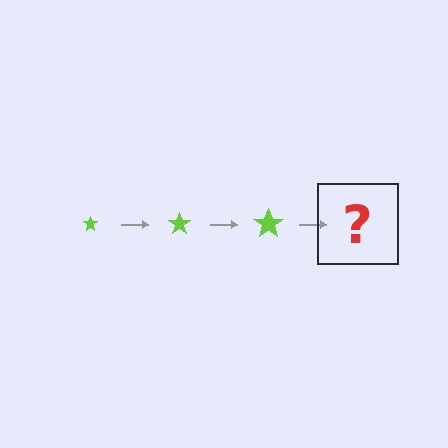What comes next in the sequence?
The next element should be a lime star, larger than the previous one.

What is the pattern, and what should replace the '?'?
The pattern is that the star gets progressively larger each step. The '?' should be a lime star, larger than the previous one.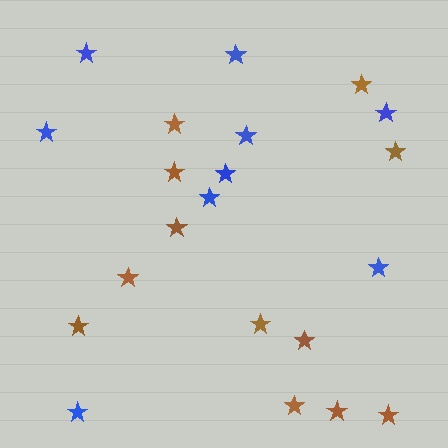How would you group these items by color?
There are 2 groups: one group of blue stars (9) and one group of brown stars (12).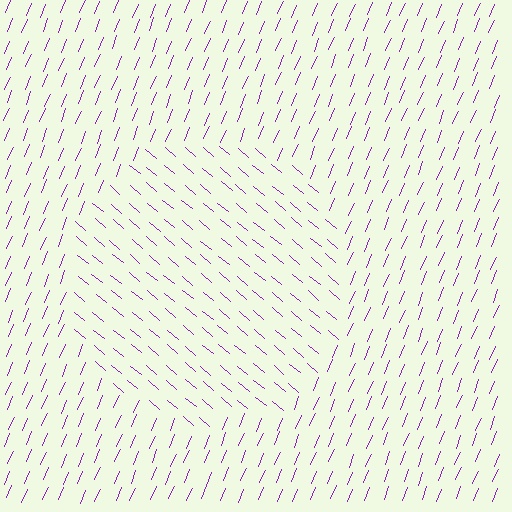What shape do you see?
I see a circle.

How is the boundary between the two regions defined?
The boundary is defined purely by a change in line orientation (approximately 73 degrees difference). All lines are the same color and thickness.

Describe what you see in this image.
The image is filled with small purple line segments. A circle region in the image has lines oriented differently from the surrounding lines, creating a visible texture boundary.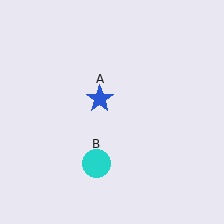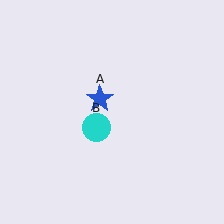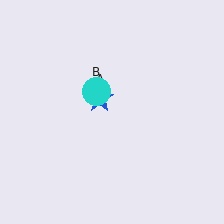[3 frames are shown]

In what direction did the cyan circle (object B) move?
The cyan circle (object B) moved up.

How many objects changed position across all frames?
1 object changed position: cyan circle (object B).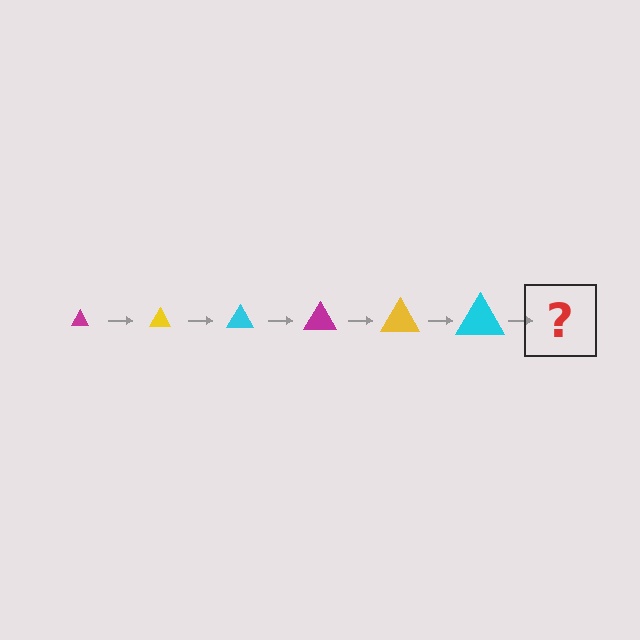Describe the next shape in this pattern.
It should be a magenta triangle, larger than the previous one.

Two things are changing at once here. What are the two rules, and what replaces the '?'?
The two rules are that the triangle grows larger each step and the color cycles through magenta, yellow, and cyan. The '?' should be a magenta triangle, larger than the previous one.